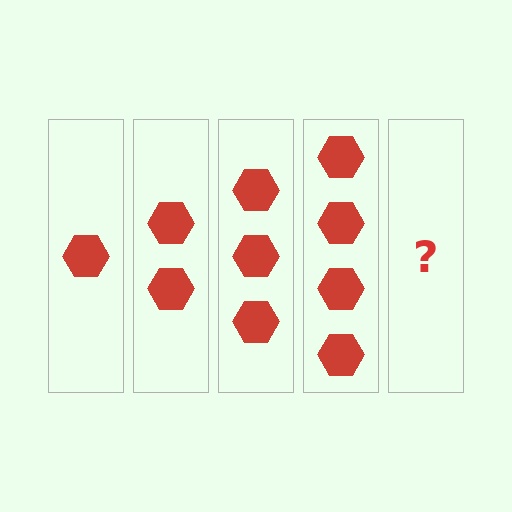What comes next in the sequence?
The next element should be 5 hexagons.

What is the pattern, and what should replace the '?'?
The pattern is that each step adds one more hexagon. The '?' should be 5 hexagons.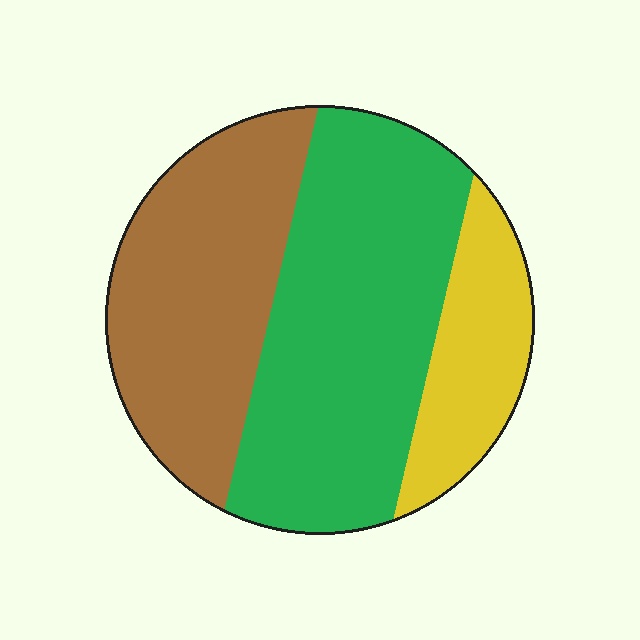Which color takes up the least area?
Yellow, at roughly 15%.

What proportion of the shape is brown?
Brown covers around 35% of the shape.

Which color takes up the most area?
Green, at roughly 45%.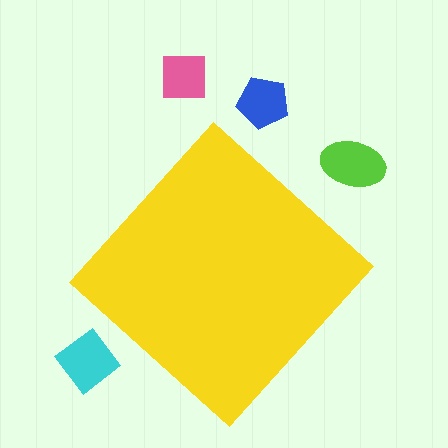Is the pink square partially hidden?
No, the pink square is fully visible.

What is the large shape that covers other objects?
A yellow diamond.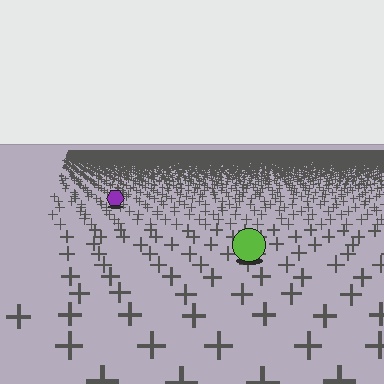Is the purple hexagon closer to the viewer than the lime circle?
No. The lime circle is closer — you can tell from the texture gradient: the ground texture is coarser near it.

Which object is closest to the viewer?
The lime circle is closest. The texture marks near it are larger and more spread out.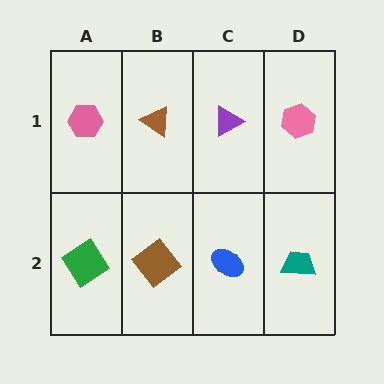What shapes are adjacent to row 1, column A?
A green diamond (row 2, column A), a brown triangle (row 1, column B).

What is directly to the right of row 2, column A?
A brown diamond.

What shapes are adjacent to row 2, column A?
A pink hexagon (row 1, column A), a brown diamond (row 2, column B).